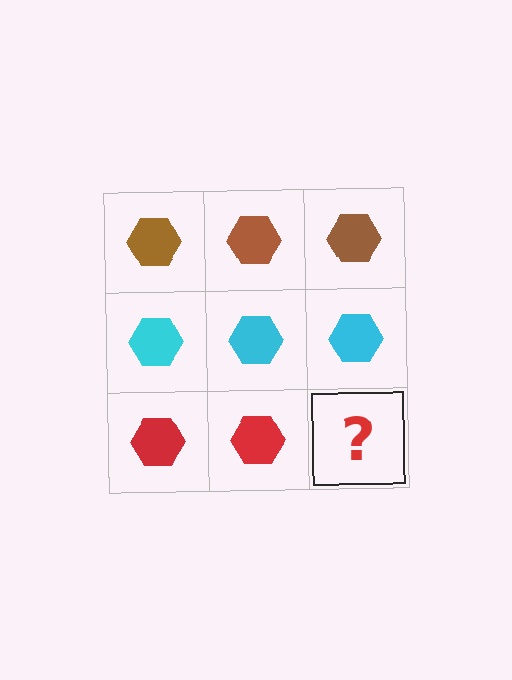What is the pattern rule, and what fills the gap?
The rule is that each row has a consistent color. The gap should be filled with a red hexagon.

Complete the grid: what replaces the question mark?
The question mark should be replaced with a red hexagon.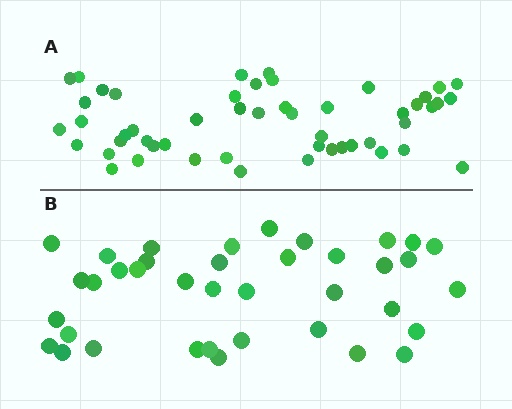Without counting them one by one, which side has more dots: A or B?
Region A (the top region) has more dots.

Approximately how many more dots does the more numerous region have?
Region A has approximately 15 more dots than region B.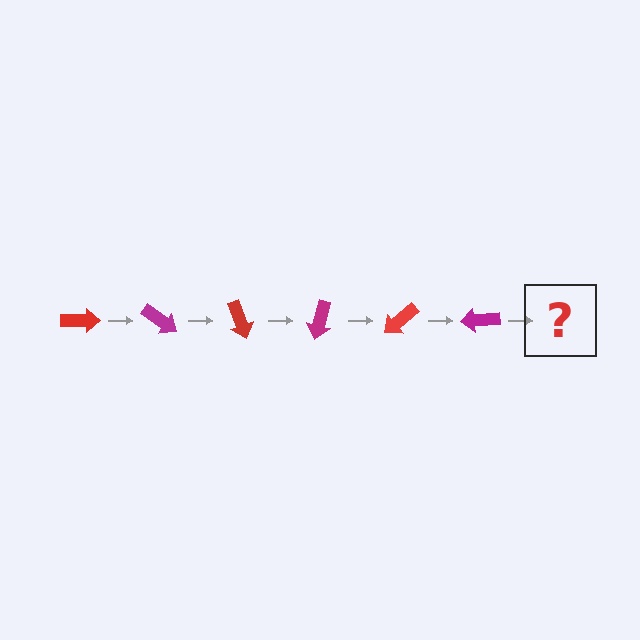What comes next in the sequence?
The next element should be a red arrow, rotated 210 degrees from the start.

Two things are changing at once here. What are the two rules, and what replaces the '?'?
The two rules are that it rotates 35 degrees each step and the color cycles through red and magenta. The '?' should be a red arrow, rotated 210 degrees from the start.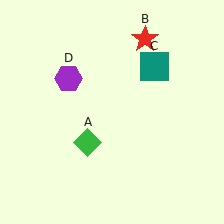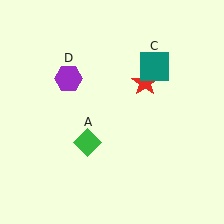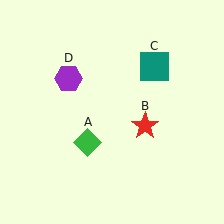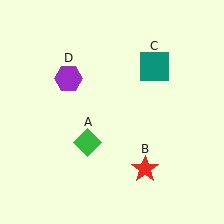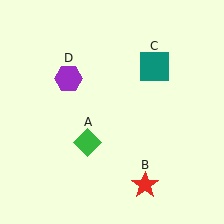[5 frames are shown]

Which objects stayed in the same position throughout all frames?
Green diamond (object A) and teal square (object C) and purple hexagon (object D) remained stationary.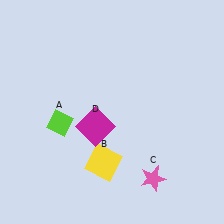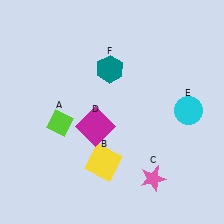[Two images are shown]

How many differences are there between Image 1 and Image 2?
There are 2 differences between the two images.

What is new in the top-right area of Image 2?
A cyan circle (E) was added in the top-right area of Image 2.